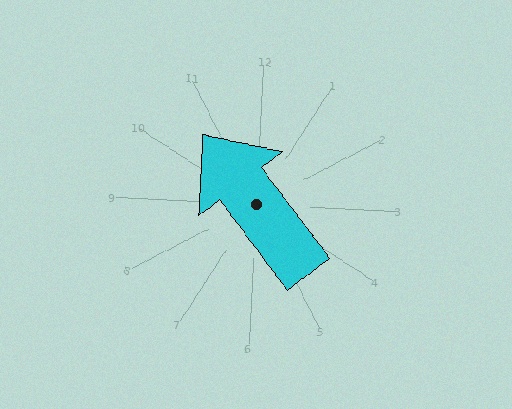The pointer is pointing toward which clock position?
Roughly 11 o'clock.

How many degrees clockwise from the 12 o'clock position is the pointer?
Approximately 320 degrees.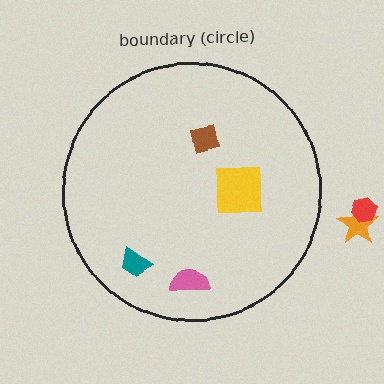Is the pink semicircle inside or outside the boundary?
Inside.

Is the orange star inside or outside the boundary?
Outside.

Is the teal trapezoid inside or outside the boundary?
Inside.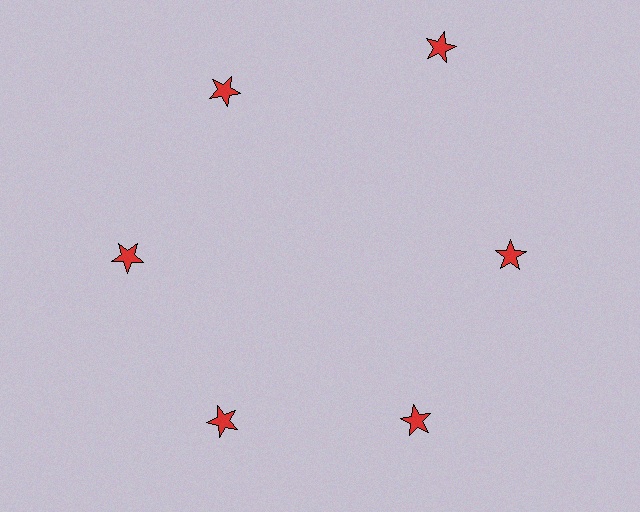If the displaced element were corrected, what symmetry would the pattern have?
It would have 6-fold rotational symmetry — the pattern would map onto itself every 60 degrees.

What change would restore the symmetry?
The symmetry would be restored by moving it inward, back onto the ring so that all 6 stars sit at equal angles and equal distance from the center.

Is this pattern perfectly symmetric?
No. The 6 red stars are arranged in a ring, but one element near the 1 o'clock position is pushed outward from the center, breaking the 6-fold rotational symmetry.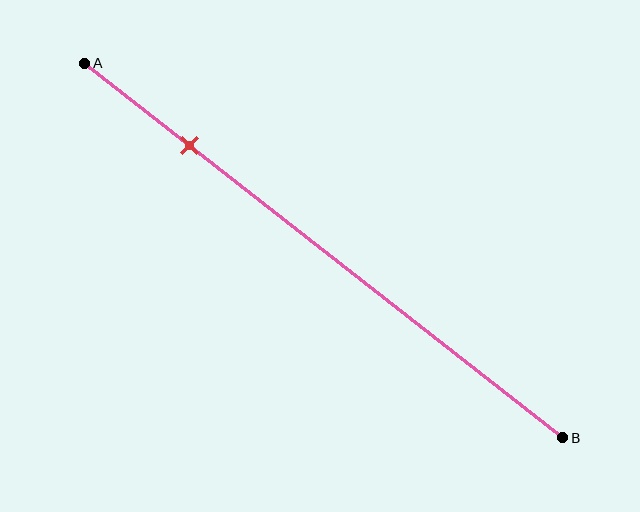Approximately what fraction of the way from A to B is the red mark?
The red mark is approximately 20% of the way from A to B.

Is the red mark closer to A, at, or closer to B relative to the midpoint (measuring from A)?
The red mark is closer to point A than the midpoint of segment AB.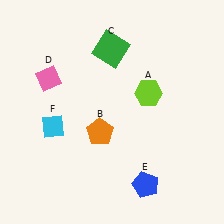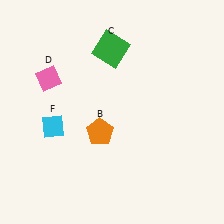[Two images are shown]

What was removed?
The lime hexagon (A), the blue pentagon (E) were removed in Image 2.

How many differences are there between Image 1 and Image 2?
There are 2 differences between the two images.